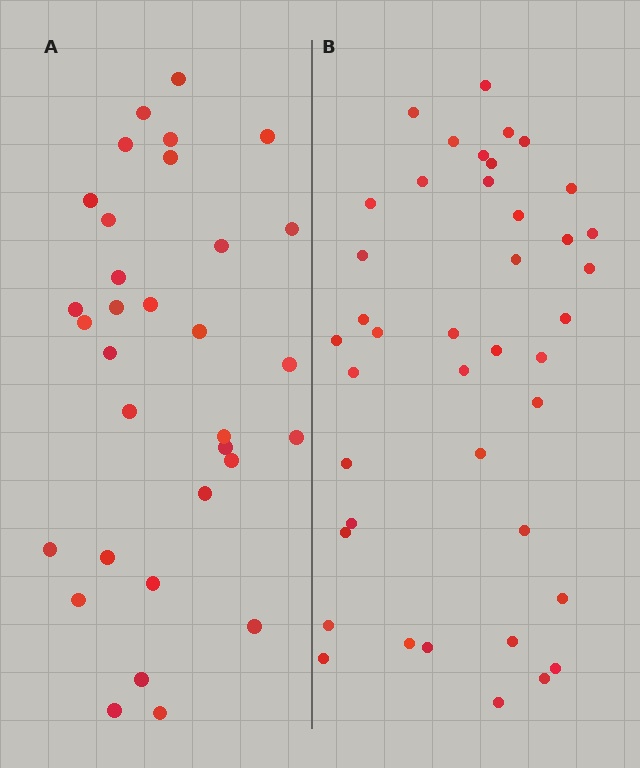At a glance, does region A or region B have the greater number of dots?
Region B (the right region) has more dots.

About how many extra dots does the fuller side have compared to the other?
Region B has roughly 8 or so more dots than region A.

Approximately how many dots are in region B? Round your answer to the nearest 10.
About 40 dots. (The exact count is 41, which rounds to 40.)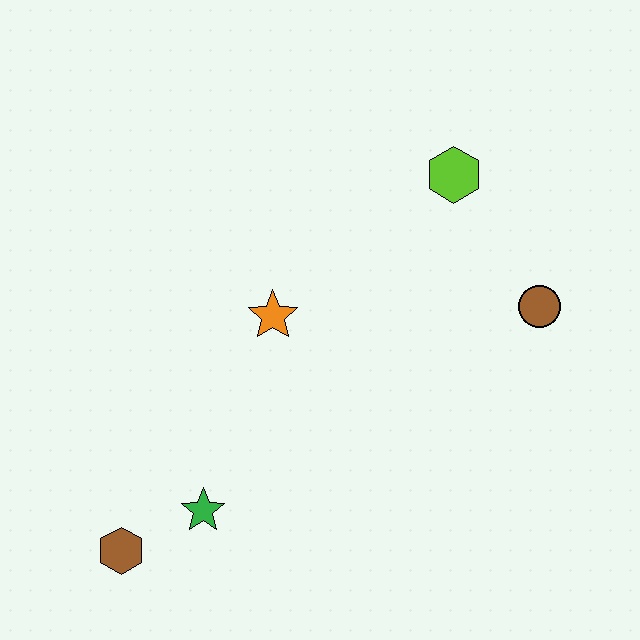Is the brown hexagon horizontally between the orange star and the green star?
No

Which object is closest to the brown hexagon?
The green star is closest to the brown hexagon.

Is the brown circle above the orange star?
Yes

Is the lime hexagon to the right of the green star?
Yes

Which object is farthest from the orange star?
The brown hexagon is farthest from the orange star.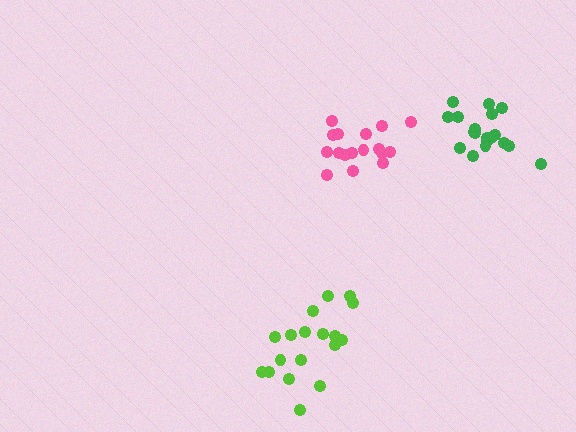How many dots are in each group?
Group 1: 19 dots, Group 2: 17 dots, Group 3: 18 dots (54 total).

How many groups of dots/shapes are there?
There are 3 groups.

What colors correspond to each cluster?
The clusters are colored: green, pink, lime.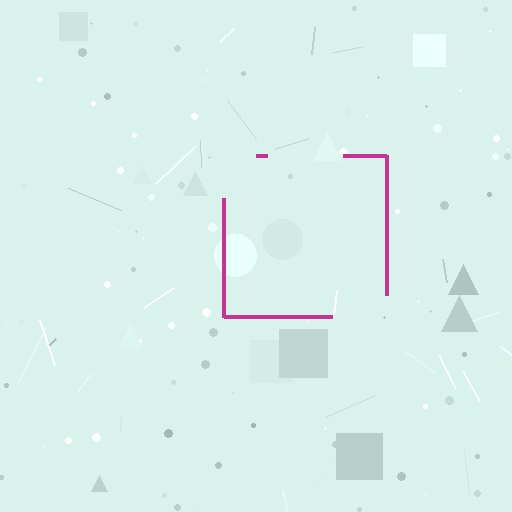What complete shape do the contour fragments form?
The contour fragments form a square.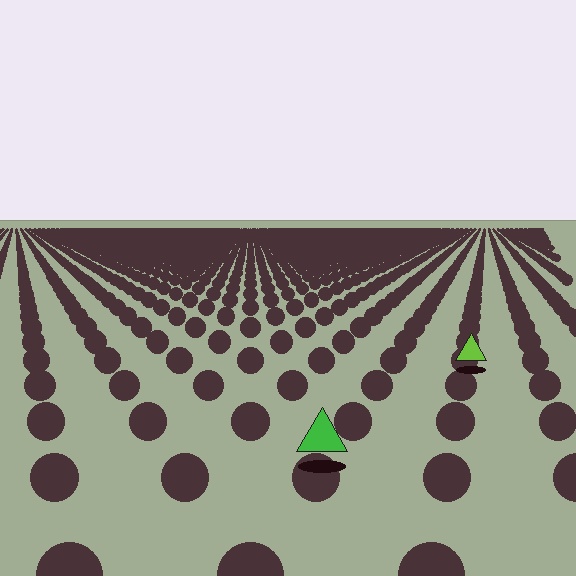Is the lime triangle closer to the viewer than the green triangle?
No. The green triangle is closer — you can tell from the texture gradient: the ground texture is coarser near it.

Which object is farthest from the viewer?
The lime triangle is farthest from the viewer. It appears smaller and the ground texture around it is denser.